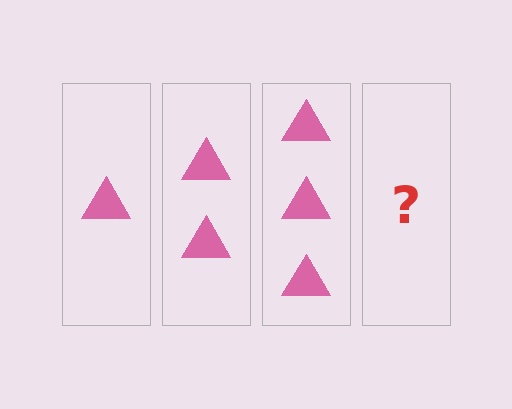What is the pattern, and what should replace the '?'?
The pattern is that each step adds one more triangle. The '?' should be 4 triangles.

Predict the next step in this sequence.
The next step is 4 triangles.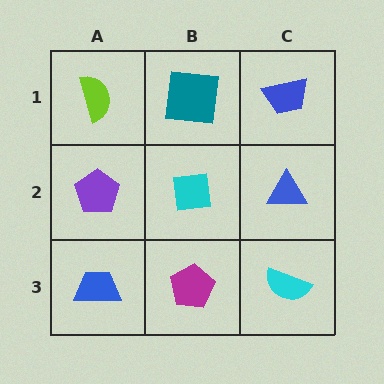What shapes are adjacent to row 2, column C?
A blue trapezoid (row 1, column C), a cyan semicircle (row 3, column C), a cyan square (row 2, column B).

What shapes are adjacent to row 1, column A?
A purple pentagon (row 2, column A), a teal square (row 1, column B).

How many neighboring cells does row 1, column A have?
2.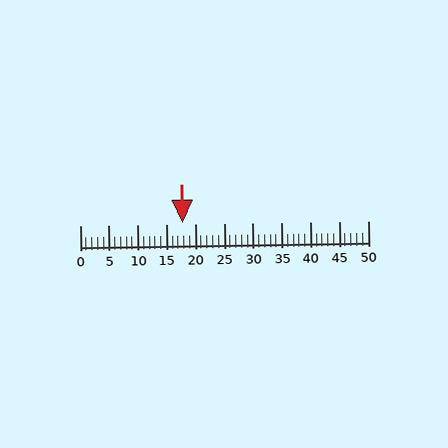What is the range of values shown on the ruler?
The ruler shows values from 0 to 50.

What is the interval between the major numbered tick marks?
The major tick marks are spaced 5 units apart.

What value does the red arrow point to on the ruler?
The red arrow points to approximately 18.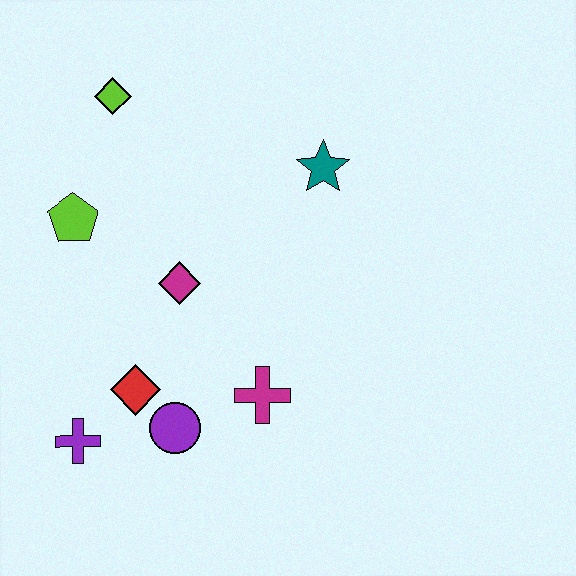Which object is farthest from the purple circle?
The lime diamond is farthest from the purple circle.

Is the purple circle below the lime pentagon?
Yes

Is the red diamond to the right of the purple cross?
Yes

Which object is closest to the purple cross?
The red diamond is closest to the purple cross.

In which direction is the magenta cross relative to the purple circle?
The magenta cross is to the right of the purple circle.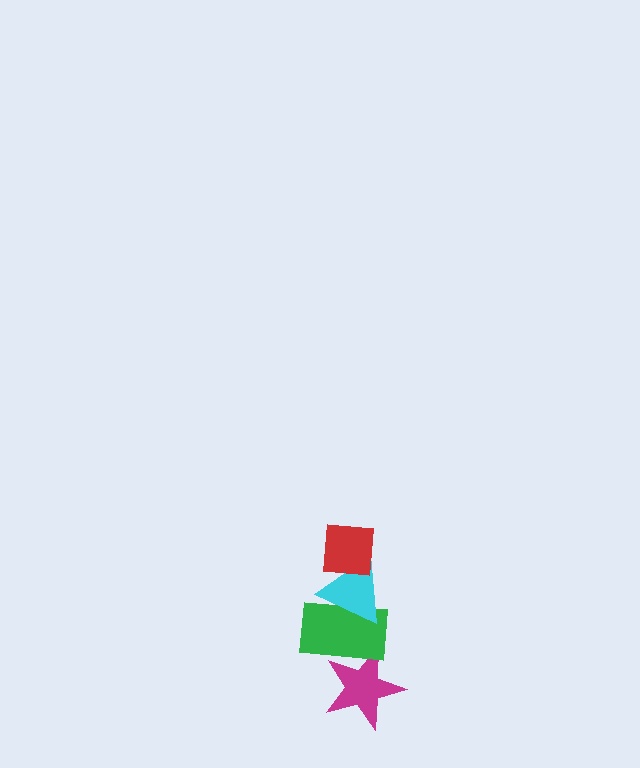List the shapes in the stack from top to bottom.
From top to bottom: the red square, the cyan triangle, the green rectangle, the magenta star.